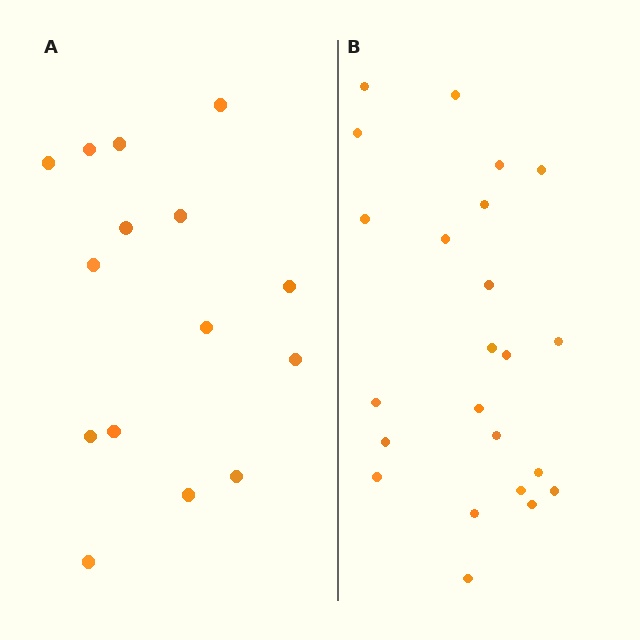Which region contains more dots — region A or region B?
Region B (the right region) has more dots.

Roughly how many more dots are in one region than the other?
Region B has roughly 8 or so more dots than region A.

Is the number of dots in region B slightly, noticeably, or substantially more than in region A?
Region B has substantially more. The ratio is roughly 1.5 to 1.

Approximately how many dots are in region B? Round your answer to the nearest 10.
About 20 dots. (The exact count is 23, which rounds to 20.)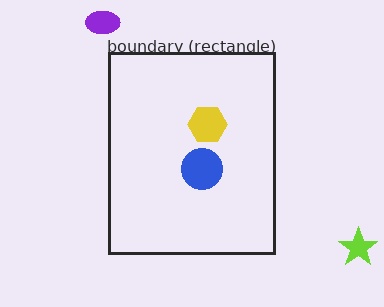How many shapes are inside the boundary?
2 inside, 2 outside.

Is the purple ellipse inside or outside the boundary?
Outside.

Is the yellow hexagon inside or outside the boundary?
Inside.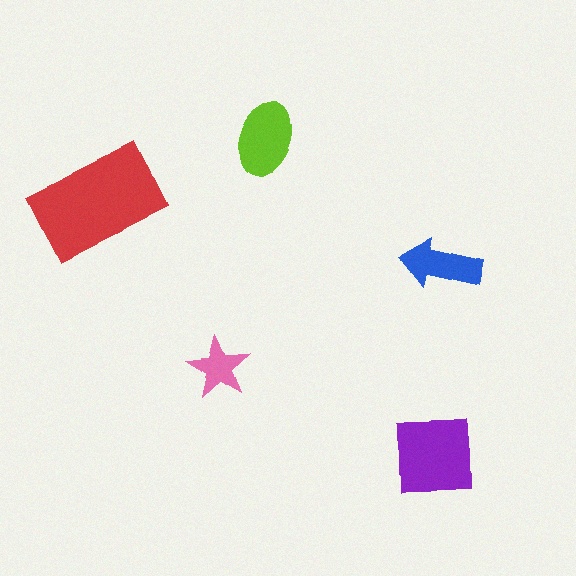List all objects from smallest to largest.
The pink star, the blue arrow, the lime ellipse, the purple square, the red rectangle.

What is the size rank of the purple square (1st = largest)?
2nd.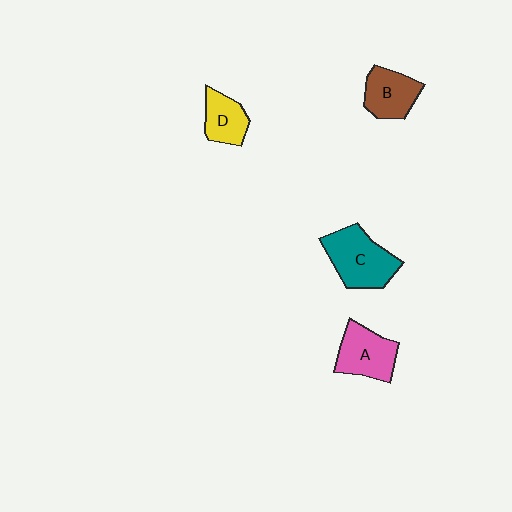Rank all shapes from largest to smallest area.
From largest to smallest: C (teal), A (pink), B (brown), D (yellow).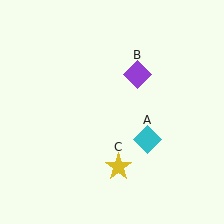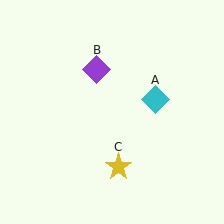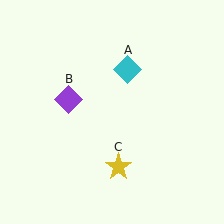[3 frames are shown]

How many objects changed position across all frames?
2 objects changed position: cyan diamond (object A), purple diamond (object B).